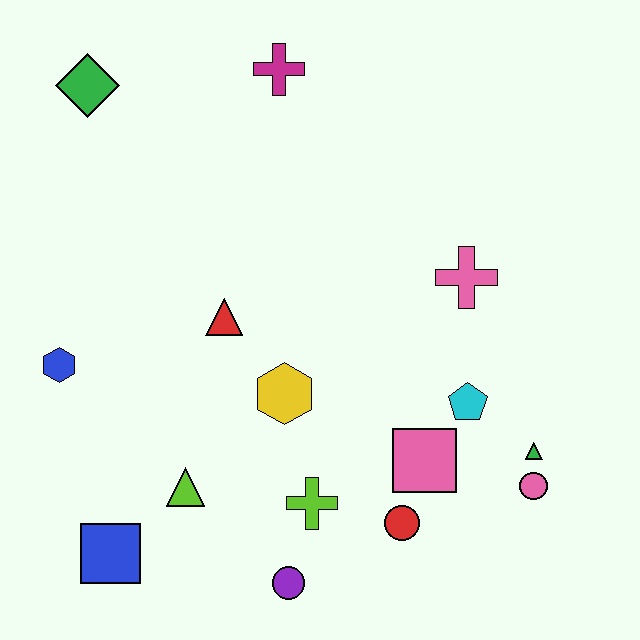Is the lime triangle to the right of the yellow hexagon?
No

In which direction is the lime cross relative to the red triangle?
The lime cross is below the red triangle.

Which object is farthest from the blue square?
The magenta cross is farthest from the blue square.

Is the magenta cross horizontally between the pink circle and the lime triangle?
Yes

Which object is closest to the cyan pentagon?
The pink square is closest to the cyan pentagon.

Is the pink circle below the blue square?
No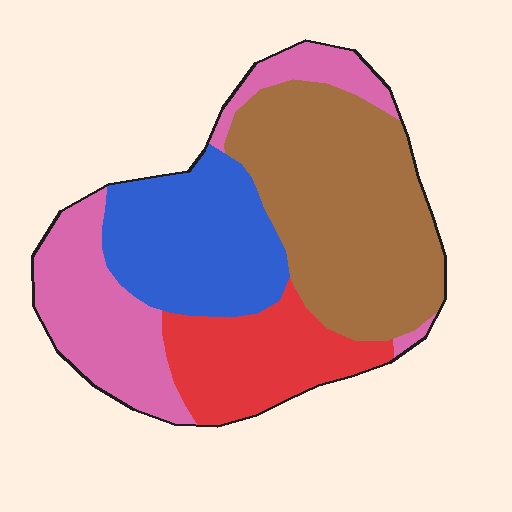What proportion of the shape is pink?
Pink takes up less than a quarter of the shape.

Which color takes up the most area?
Brown, at roughly 35%.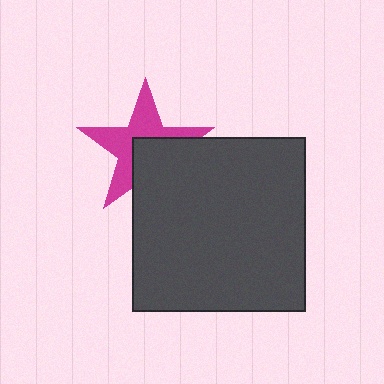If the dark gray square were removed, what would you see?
You would see the complete magenta star.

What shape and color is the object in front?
The object in front is a dark gray square.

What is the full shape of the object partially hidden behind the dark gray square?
The partially hidden object is a magenta star.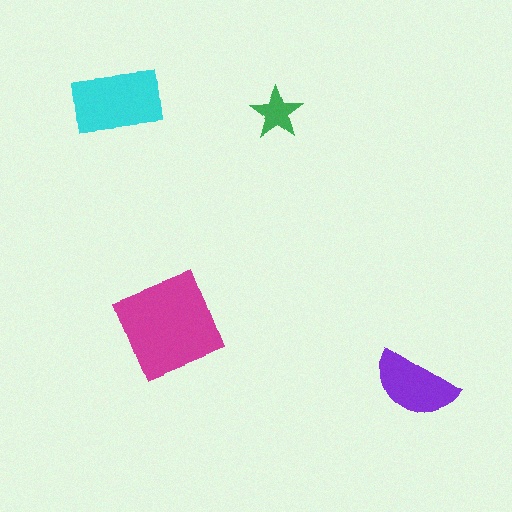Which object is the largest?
The magenta diamond.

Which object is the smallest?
The green star.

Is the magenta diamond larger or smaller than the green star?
Larger.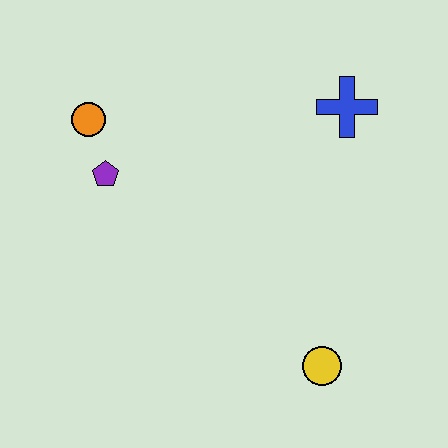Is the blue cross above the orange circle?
Yes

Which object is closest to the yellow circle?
The blue cross is closest to the yellow circle.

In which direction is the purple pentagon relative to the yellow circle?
The purple pentagon is to the left of the yellow circle.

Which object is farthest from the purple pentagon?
The yellow circle is farthest from the purple pentagon.